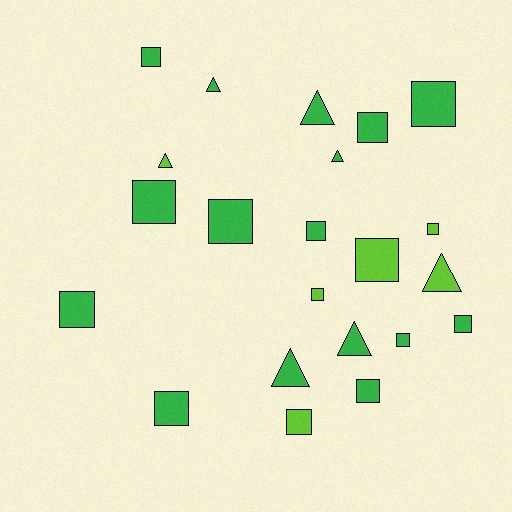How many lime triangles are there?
There are 2 lime triangles.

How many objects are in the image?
There are 22 objects.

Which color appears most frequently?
Green, with 16 objects.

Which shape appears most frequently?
Square, with 15 objects.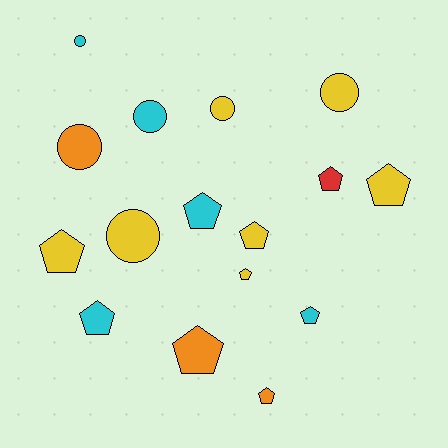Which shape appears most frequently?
Pentagon, with 10 objects.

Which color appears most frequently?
Yellow, with 7 objects.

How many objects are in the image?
There are 16 objects.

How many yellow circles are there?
There are 3 yellow circles.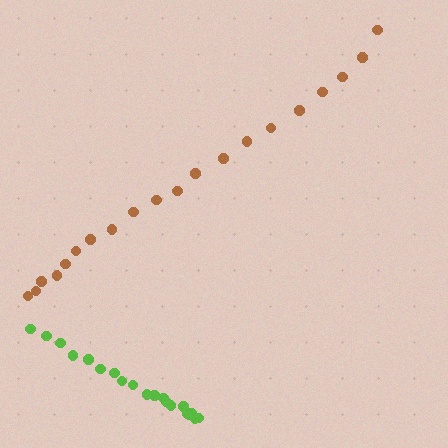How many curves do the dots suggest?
There are 2 distinct paths.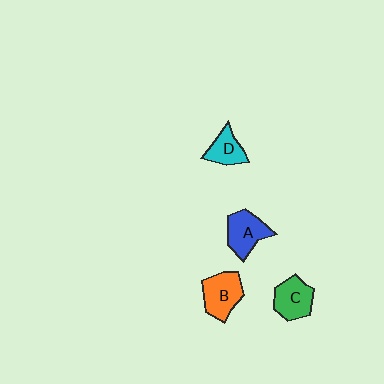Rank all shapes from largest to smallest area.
From largest to smallest: B (orange), A (blue), C (green), D (cyan).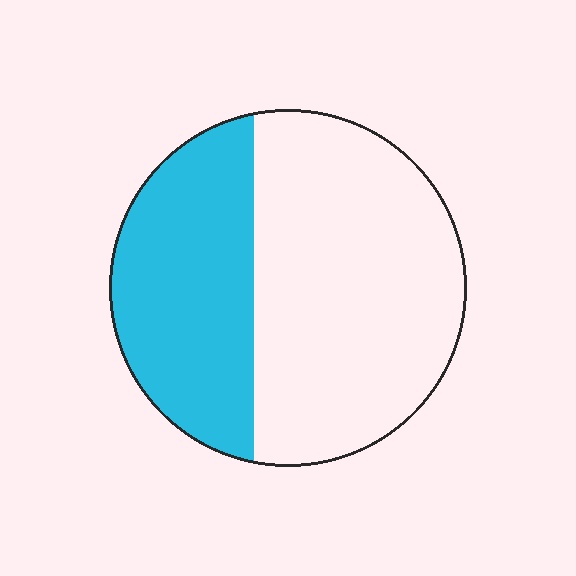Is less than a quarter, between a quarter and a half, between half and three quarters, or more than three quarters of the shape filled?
Between a quarter and a half.